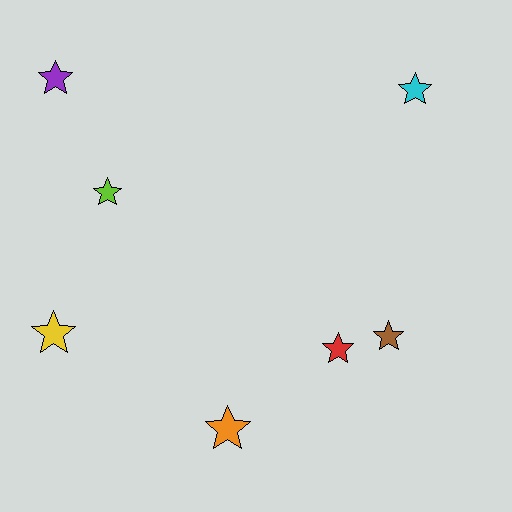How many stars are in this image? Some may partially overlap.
There are 7 stars.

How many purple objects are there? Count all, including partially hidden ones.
There is 1 purple object.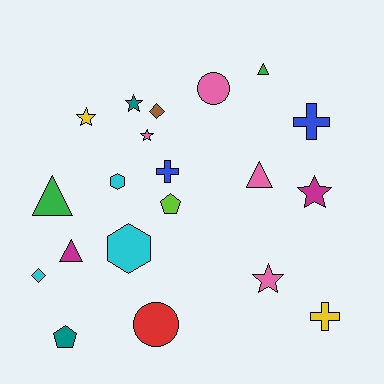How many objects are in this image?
There are 20 objects.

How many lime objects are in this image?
There is 1 lime object.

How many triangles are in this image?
There are 4 triangles.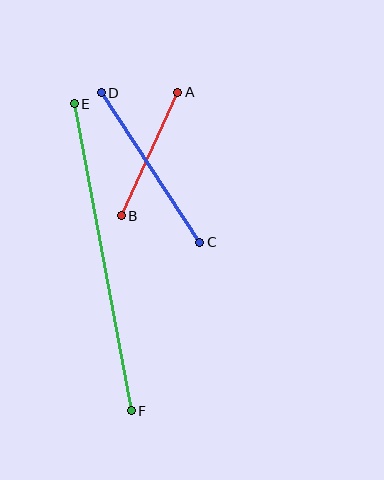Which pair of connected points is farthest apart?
Points E and F are farthest apart.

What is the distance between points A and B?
The distance is approximately 136 pixels.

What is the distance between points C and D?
The distance is approximately 179 pixels.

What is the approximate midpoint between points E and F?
The midpoint is at approximately (103, 257) pixels.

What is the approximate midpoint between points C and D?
The midpoint is at approximately (150, 168) pixels.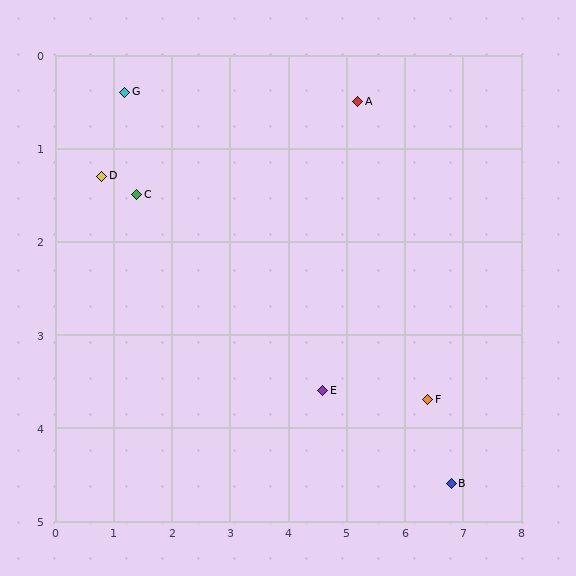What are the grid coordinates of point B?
Point B is at approximately (6.8, 4.6).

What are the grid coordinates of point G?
Point G is at approximately (1.2, 0.4).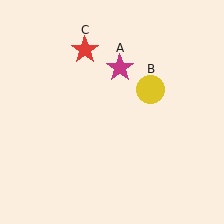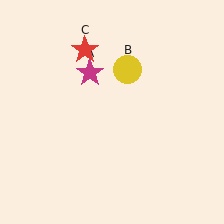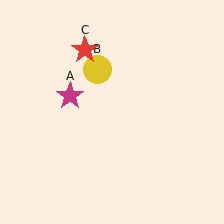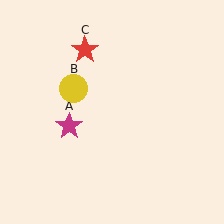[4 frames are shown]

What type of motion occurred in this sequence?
The magenta star (object A), yellow circle (object B) rotated counterclockwise around the center of the scene.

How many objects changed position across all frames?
2 objects changed position: magenta star (object A), yellow circle (object B).